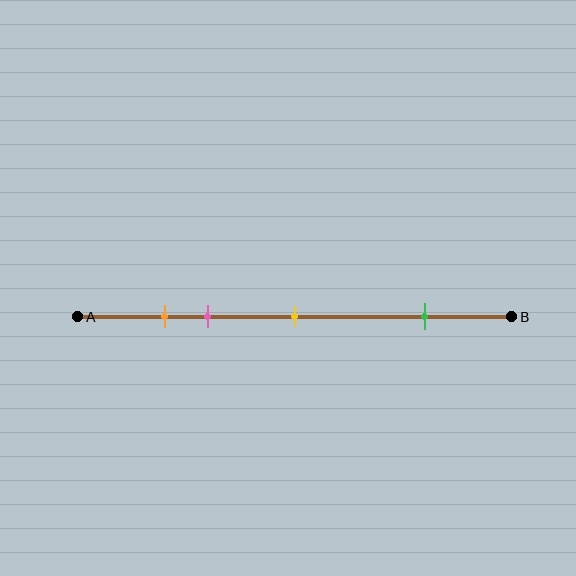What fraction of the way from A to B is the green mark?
The green mark is approximately 80% (0.8) of the way from A to B.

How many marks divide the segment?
There are 4 marks dividing the segment.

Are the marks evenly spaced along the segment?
No, the marks are not evenly spaced.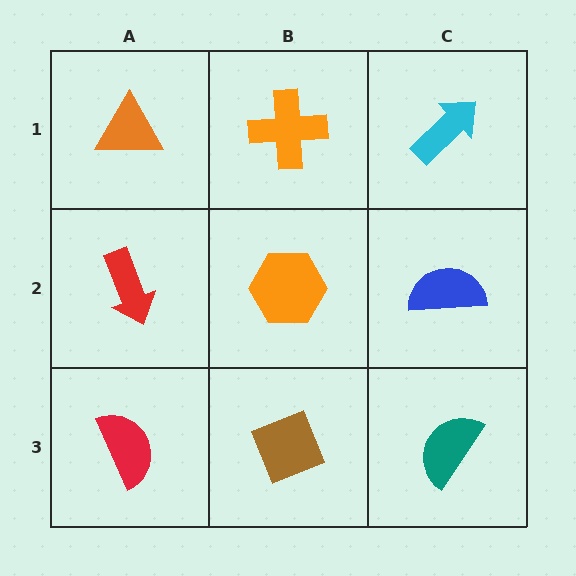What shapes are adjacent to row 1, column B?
An orange hexagon (row 2, column B), an orange triangle (row 1, column A), a cyan arrow (row 1, column C).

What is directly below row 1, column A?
A red arrow.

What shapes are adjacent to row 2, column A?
An orange triangle (row 1, column A), a red semicircle (row 3, column A), an orange hexagon (row 2, column B).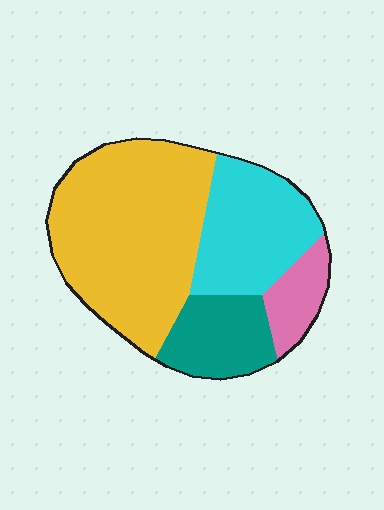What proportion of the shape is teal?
Teal takes up about one sixth (1/6) of the shape.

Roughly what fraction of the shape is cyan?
Cyan covers about 25% of the shape.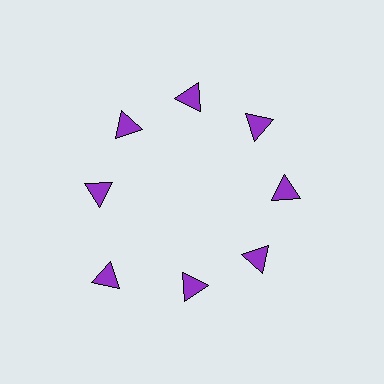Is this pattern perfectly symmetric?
No. The 8 purple triangles are arranged in a ring, but one element near the 8 o'clock position is pushed outward from the center, breaking the 8-fold rotational symmetry.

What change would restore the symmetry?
The symmetry would be restored by moving it inward, back onto the ring so that all 8 triangles sit at equal angles and equal distance from the center.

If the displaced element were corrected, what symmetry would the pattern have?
It would have 8-fold rotational symmetry — the pattern would map onto itself every 45 degrees.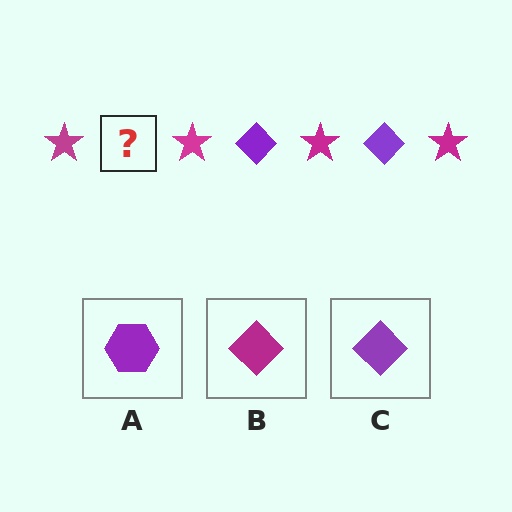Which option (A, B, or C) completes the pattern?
C.